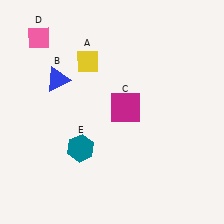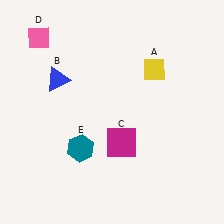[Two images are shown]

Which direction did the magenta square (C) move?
The magenta square (C) moved down.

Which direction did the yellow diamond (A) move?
The yellow diamond (A) moved right.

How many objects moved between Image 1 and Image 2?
2 objects moved between the two images.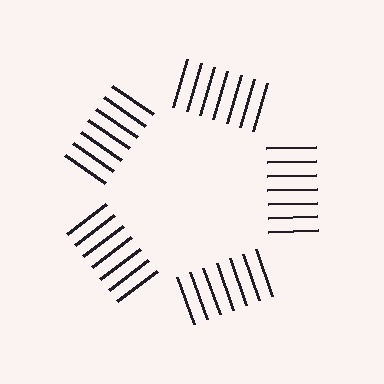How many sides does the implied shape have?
5 sides — the line-ends trace a pentagon.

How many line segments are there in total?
35 — 7 along each of the 5 edges.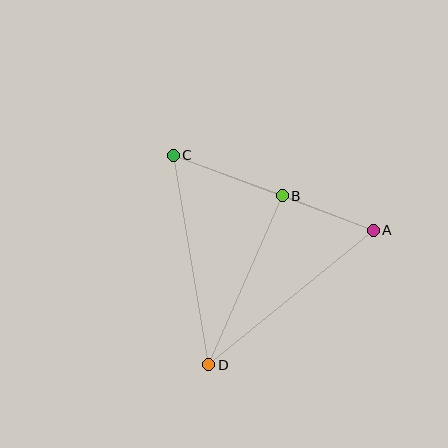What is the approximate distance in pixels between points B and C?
The distance between B and C is approximately 116 pixels.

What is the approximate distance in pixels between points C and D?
The distance between C and D is approximately 212 pixels.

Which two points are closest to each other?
Points A and B are closest to each other.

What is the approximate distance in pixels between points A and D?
The distance between A and D is approximately 213 pixels.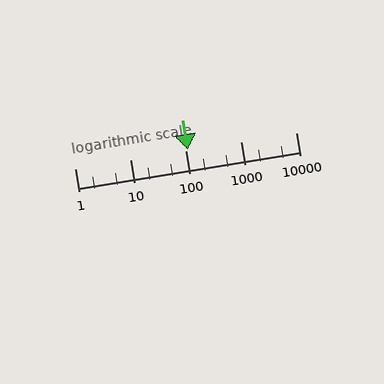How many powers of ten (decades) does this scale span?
The scale spans 4 decades, from 1 to 10000.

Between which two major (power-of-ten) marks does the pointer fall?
The pointer is between 100 and 1000.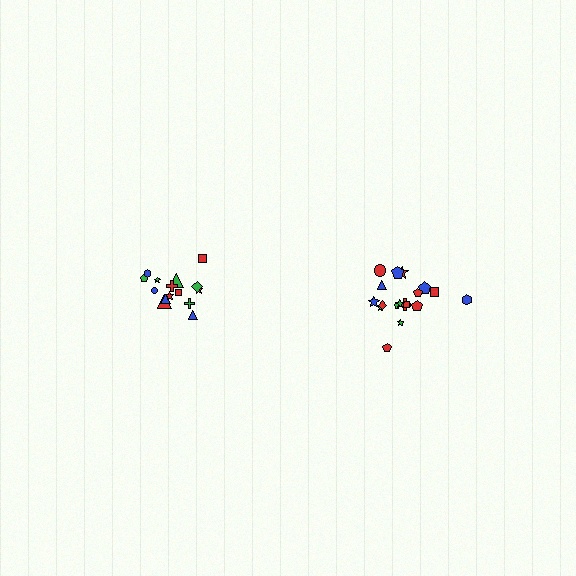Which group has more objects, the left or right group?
The right group.